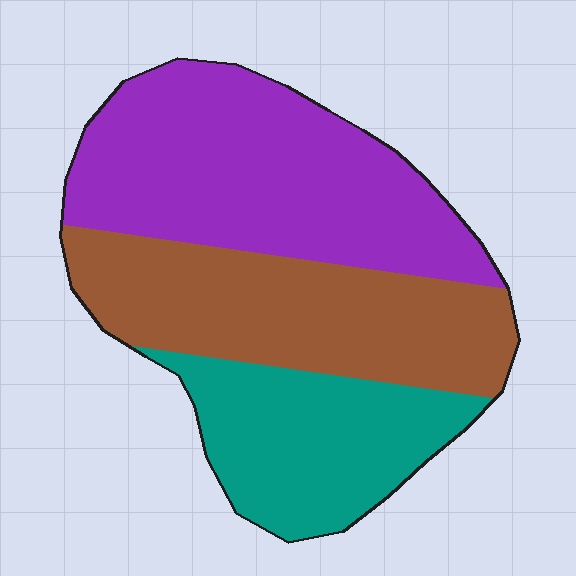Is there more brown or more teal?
Brown.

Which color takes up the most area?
Purple, at roughly 40%.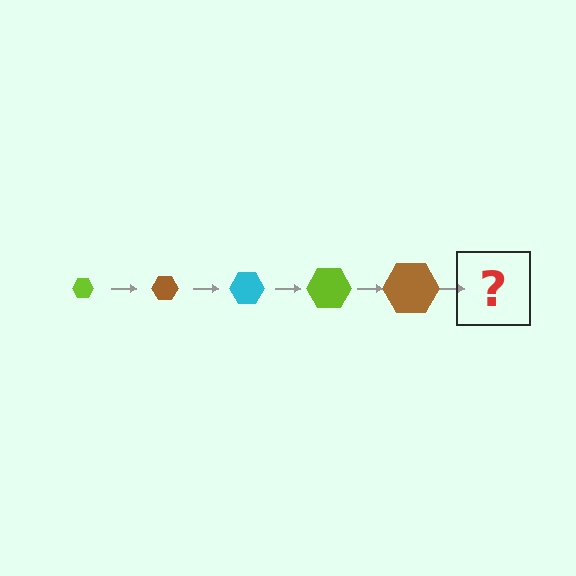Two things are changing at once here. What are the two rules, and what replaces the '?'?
The two rules are that the hexagon grows larger each step and the color cycles through lime, brown, and cyan. The '?' should be a cyan hexagon, larger than the previous one.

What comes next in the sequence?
The next element should be a cyan hexagon, larger than the previous one.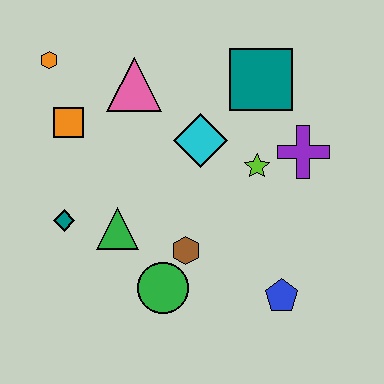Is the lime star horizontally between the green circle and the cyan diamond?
No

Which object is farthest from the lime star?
The orange hexagon is farthest from the lime star.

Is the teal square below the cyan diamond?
No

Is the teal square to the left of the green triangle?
No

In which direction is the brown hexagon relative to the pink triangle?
The brown hexagon is below the pink triangle.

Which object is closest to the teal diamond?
The green triangle is closest to the teal diamond.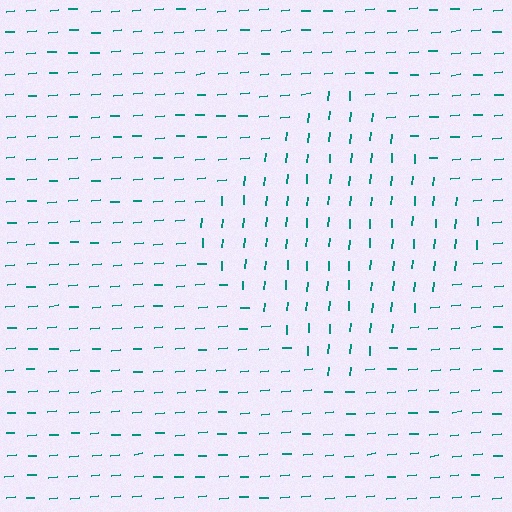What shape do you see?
I see a diamond.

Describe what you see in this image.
The image is filled with small teal line segments. A diamond region in the image has lines oriented differently from the surrounding lines, creating a visible texture boundary.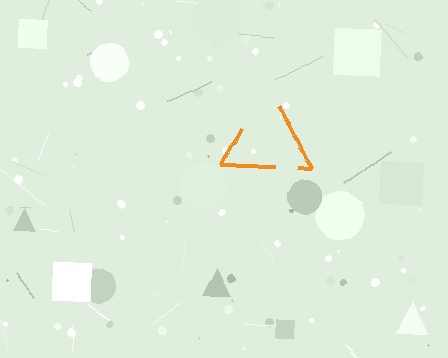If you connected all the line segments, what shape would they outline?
They would outline a triangle.